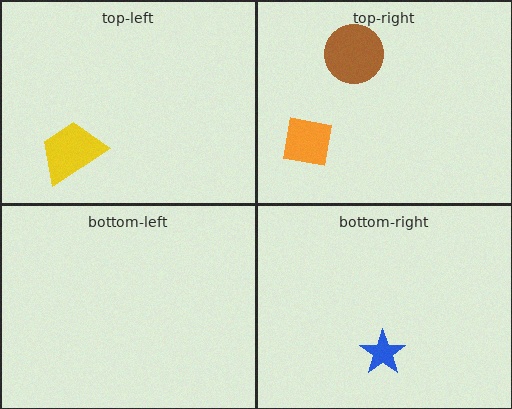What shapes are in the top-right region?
The orange square, the brown circle.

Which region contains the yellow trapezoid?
The top-left region.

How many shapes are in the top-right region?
2.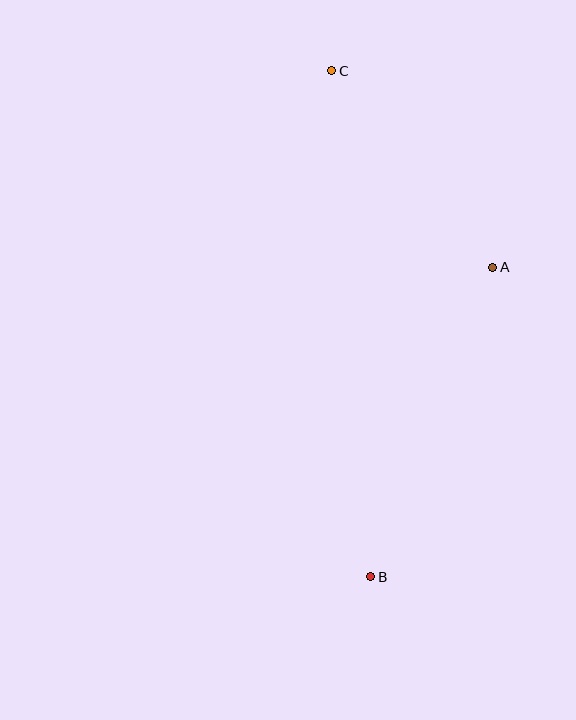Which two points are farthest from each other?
Points B and C are farthest from each other.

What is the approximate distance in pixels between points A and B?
The distance between A and B is approximately 333 pixels.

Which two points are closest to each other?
Points A and C are closest to each other.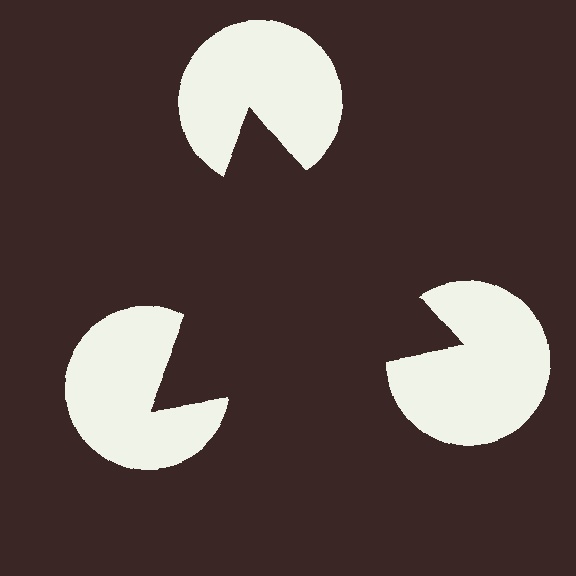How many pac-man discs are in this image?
There are 3 — one at each vertex of the illusory triangle.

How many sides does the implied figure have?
3 sides.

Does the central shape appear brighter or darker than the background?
It typically appears slightly darker than the background, even though no actual brightness change is drawn.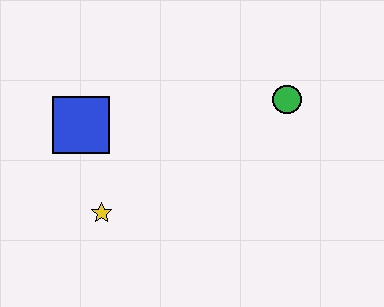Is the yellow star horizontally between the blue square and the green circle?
Yes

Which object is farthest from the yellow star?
The green circle is farthest from the yellow star.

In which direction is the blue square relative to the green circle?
The blue square is to the left of the green circle.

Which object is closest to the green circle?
The blue square is closest to the green circle.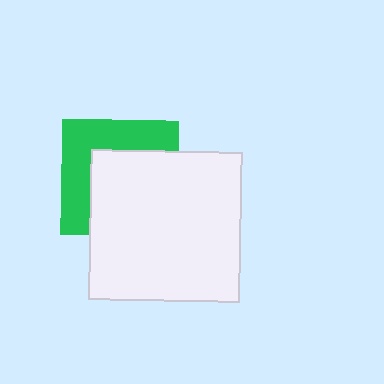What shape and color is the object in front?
The object in front is a white square.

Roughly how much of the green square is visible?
A small part of it is visible (roughly 44%).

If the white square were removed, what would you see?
You would see the complete green square.